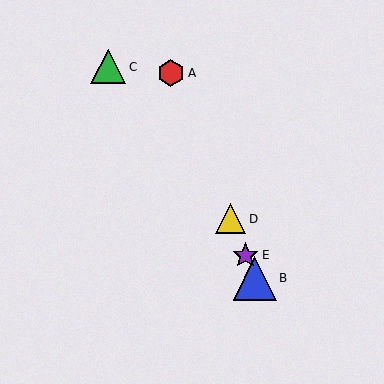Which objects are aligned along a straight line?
Objects A, B, D, E are aligned along a straight line.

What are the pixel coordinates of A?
Object A is at (171, 73).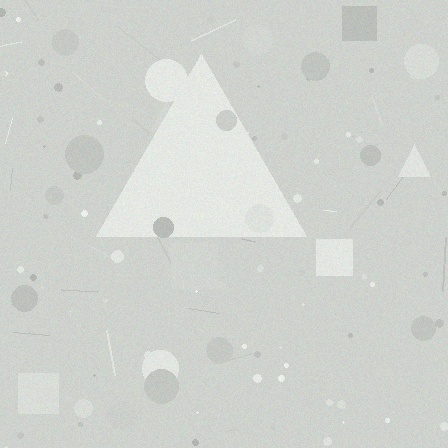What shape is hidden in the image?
A triangle is hidden in the image.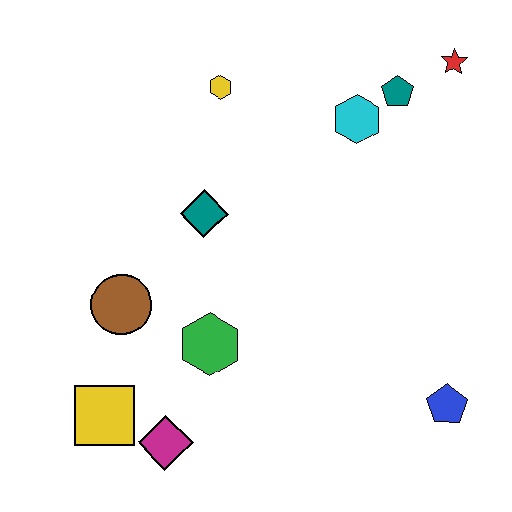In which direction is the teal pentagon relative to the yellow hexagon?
The teal pentagon is to the right of the yellow hexagon.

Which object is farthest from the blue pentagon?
The yellow hexagon is farthest from the blue pentagon.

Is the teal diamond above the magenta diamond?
Yes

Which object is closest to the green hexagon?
The brown circle is closest to the green hexagon.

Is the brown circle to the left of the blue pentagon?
Yes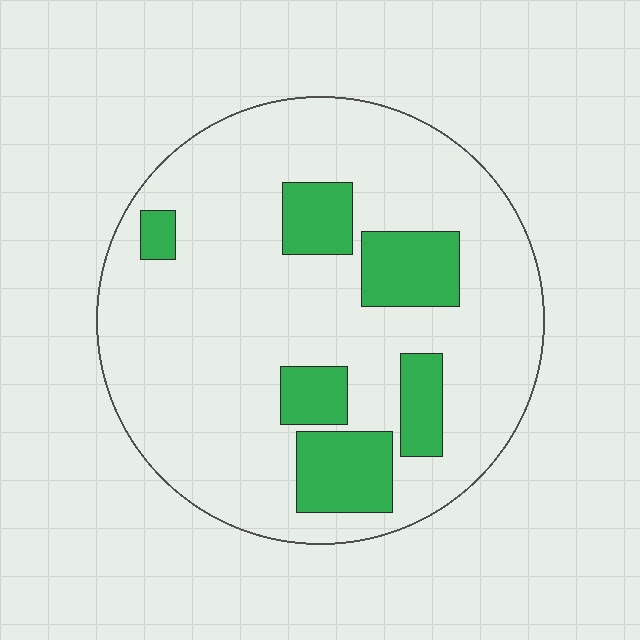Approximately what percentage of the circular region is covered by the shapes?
Approximately 20%.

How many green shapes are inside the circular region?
6.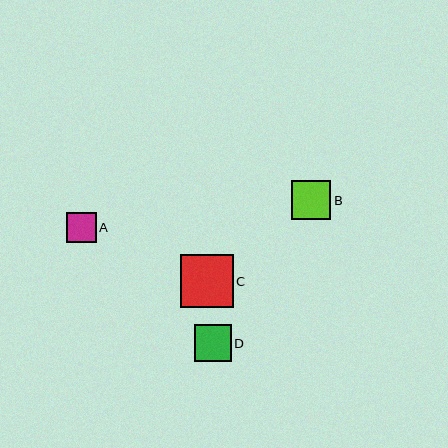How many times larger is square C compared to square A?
Square C is approximately 1.7 times the size of square A.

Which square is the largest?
Square C is the largest with a size of approximately 52 pixels.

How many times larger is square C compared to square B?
Square C is approximately 1.3 times the size of square B.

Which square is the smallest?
Square A is the smallest with a size of approximately 30 pixels.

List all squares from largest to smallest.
From largest to smallest: C, B, D, A.